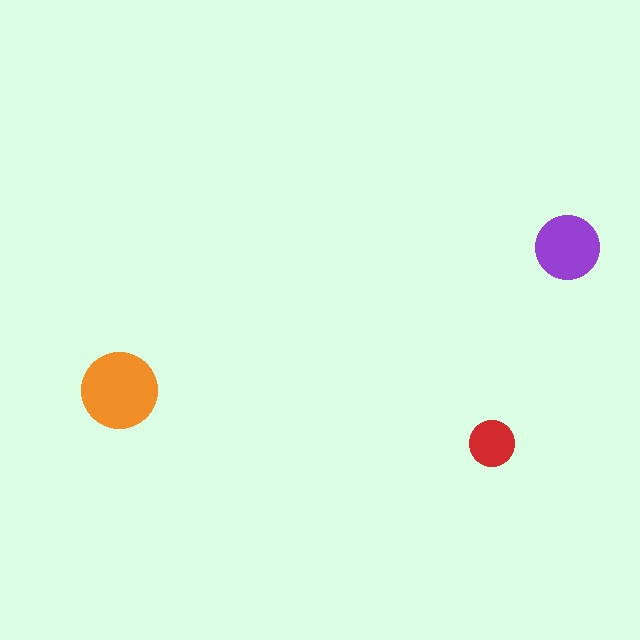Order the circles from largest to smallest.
the orange one, the purple one, the red one.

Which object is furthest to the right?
The purple circle is rightmost.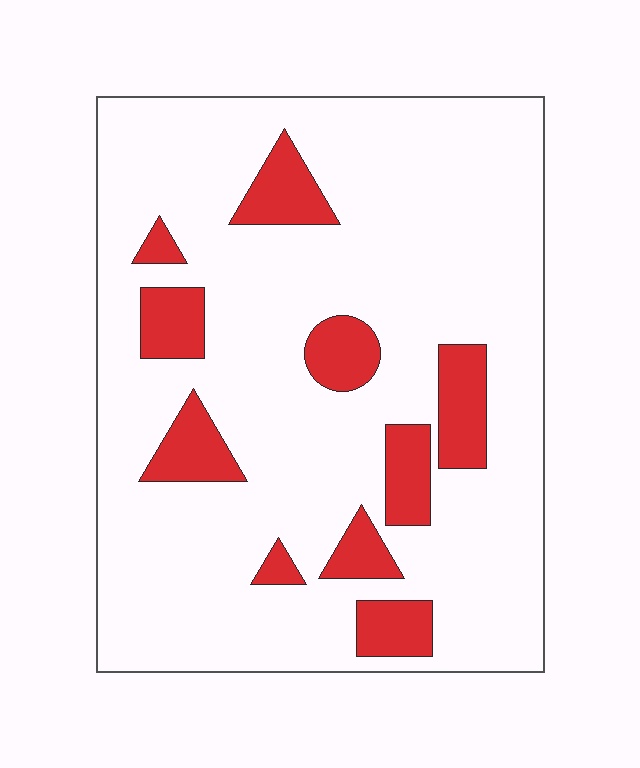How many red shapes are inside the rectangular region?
10.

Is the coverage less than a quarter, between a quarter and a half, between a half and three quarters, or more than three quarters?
Less than a quarter.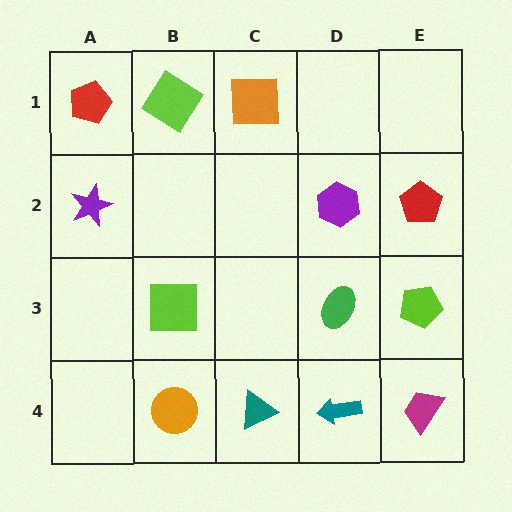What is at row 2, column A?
A purple star.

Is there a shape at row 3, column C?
No, that cell is empty.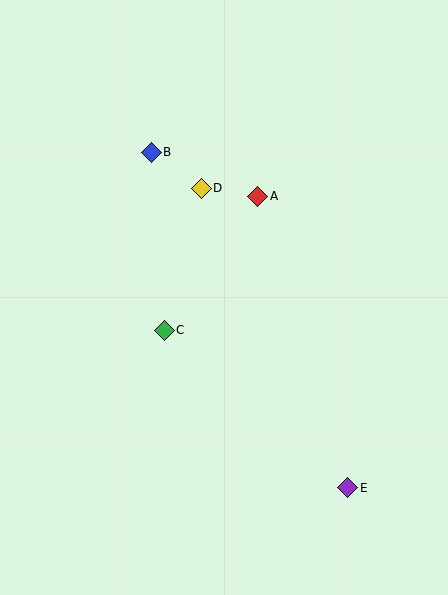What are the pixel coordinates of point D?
Point D is at (201, 188).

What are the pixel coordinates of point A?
Point A is at (258, 196).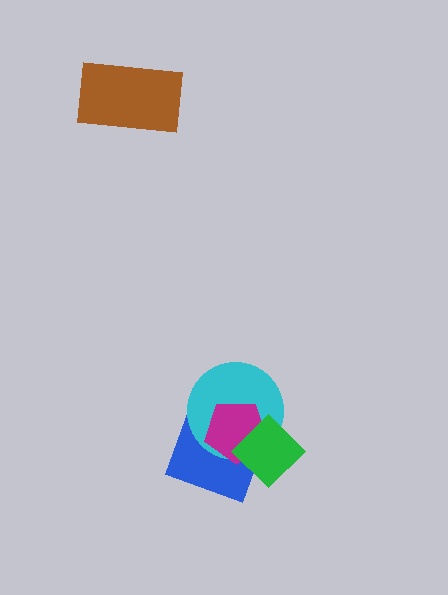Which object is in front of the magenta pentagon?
The green diamond is in front of the magenta pentagon.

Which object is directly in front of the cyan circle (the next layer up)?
The magenta pentagon is directly in front of the cyan circle.